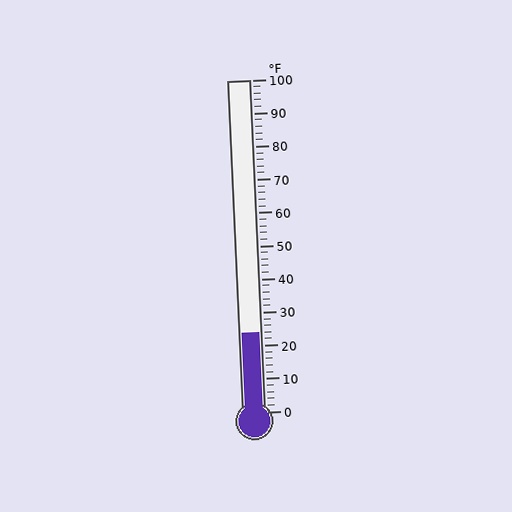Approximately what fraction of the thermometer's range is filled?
The thermometer is filled to approximately 25% of its range.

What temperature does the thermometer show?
The thermometer shows approximately 24°F.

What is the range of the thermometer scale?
The thermometer scale ranges from 0°F to 100°F.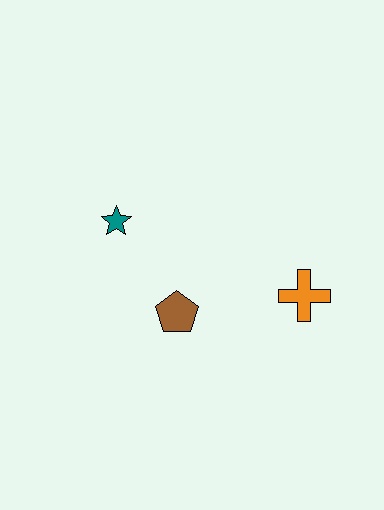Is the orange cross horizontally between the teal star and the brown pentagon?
No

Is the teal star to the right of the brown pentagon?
No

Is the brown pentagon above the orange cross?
No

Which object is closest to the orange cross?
The brown pentagon is closest to the orange cross.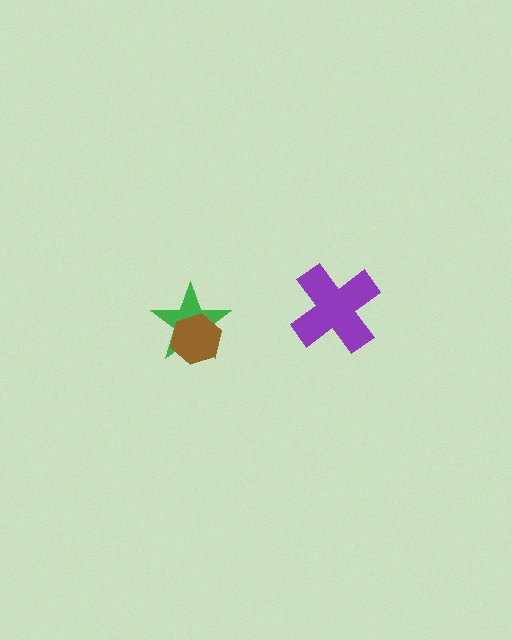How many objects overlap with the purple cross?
0 objects overlap with the purple cross.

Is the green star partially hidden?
Yes, it is partially covered by another shape.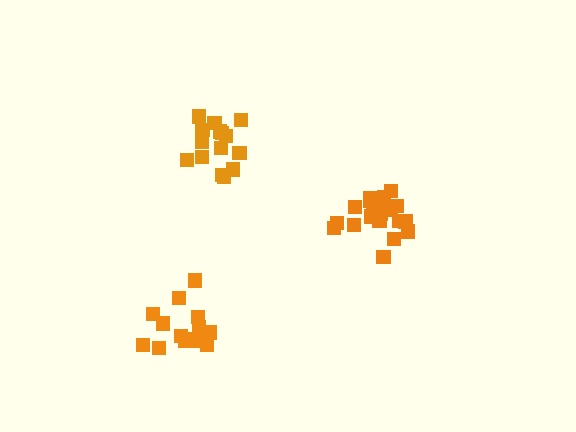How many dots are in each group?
Group 1: 21 dots, Group 2: 15 dots, Group 3: 16 dots (52 total).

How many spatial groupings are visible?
There are 3 spatial groupings.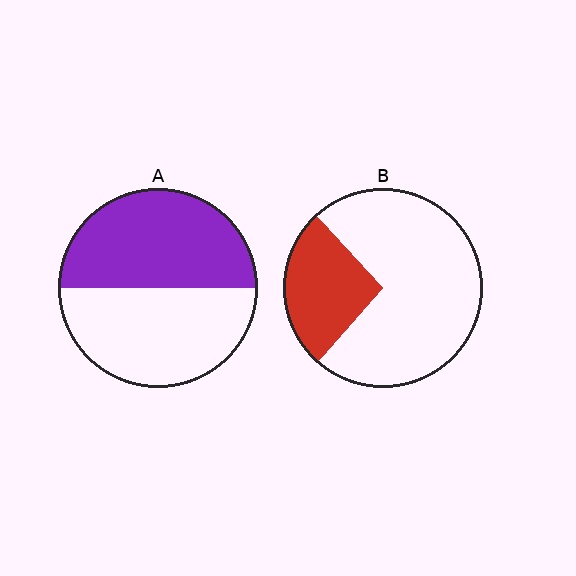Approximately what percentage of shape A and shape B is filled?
A is approximately 50% and B is approximately 25%.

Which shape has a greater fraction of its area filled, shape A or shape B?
Shape A.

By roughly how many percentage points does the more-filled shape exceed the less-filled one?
By roughly 25 percentage points (A over B).